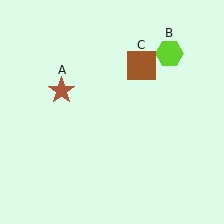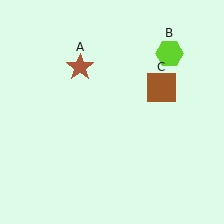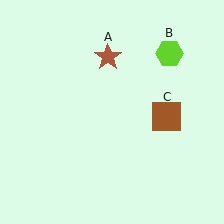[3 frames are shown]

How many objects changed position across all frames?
2 objects changed position: brown star (object A), brown square (object C).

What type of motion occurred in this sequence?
The brown star (object A), brown square (object C) rotated clockwise around the center of the scene.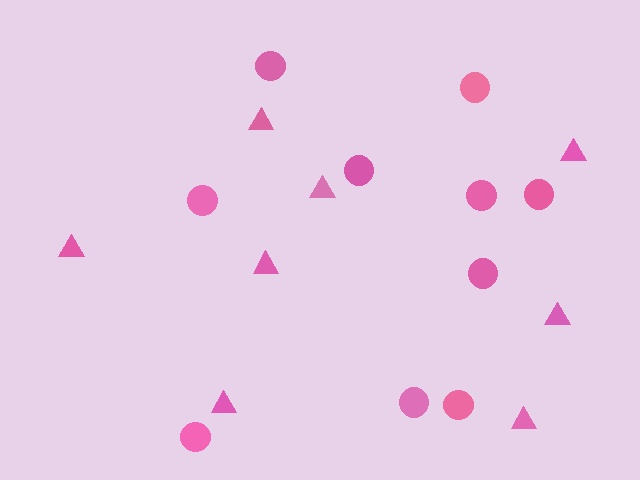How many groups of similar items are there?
There are 2 groups: one group of circles (10) and one group of triangles (8).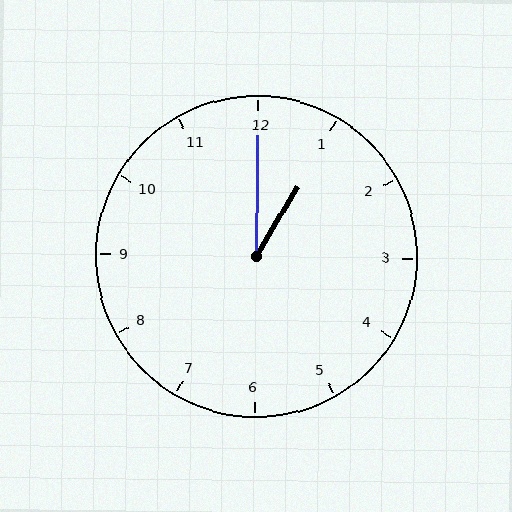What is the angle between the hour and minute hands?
Approximately 30 degrees.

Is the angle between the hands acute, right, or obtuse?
It is acute.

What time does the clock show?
1:00.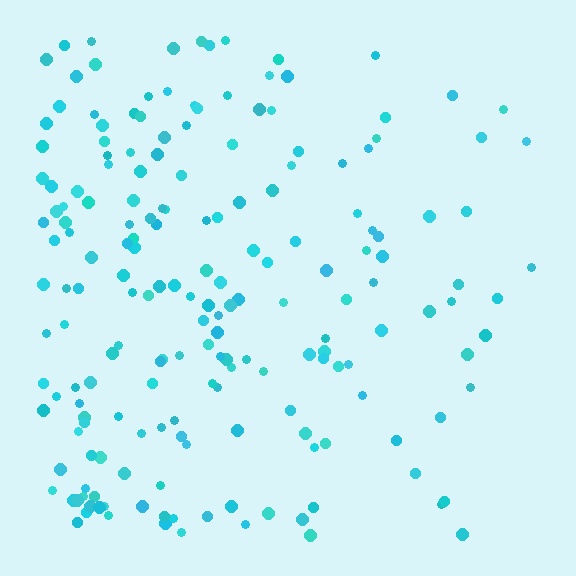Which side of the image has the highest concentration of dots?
The left.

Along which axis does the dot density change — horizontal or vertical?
Horizontal.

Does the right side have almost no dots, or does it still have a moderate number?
Still a moderate number, just noticeably fewer than the left.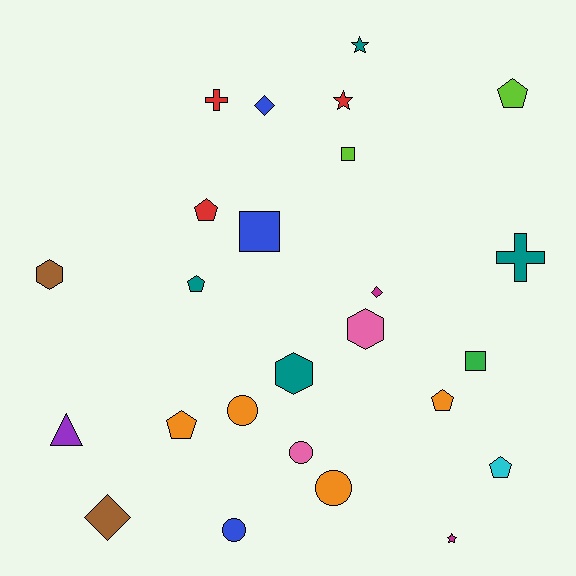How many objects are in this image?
There are 25 objects.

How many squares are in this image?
There are 3 squares.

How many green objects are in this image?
There is 1 green object.